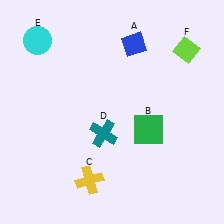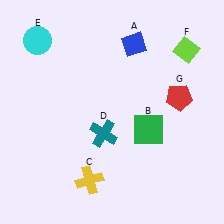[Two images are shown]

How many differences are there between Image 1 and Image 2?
There is 1 difference between the two images.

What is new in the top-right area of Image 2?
A red pentagon (G) was added in the top-right area of Image 2.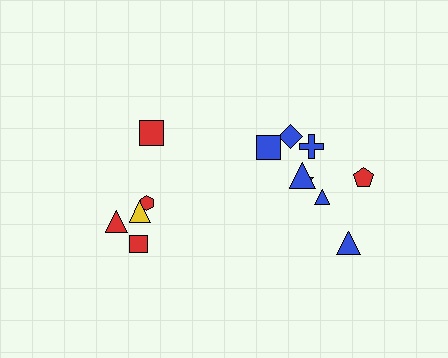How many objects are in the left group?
There are 5 objects.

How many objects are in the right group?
There are 8 objects.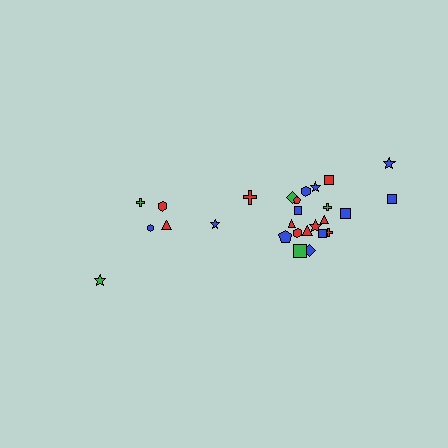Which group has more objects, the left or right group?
The right group.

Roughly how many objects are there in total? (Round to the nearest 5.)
Roughly 25 objects in total.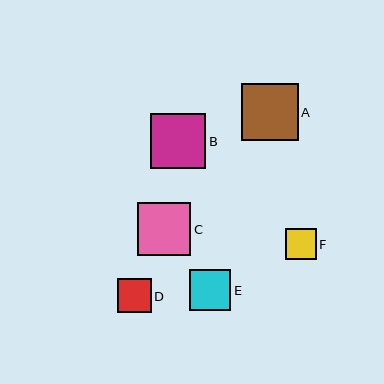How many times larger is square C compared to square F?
Square C is approximately 1.7 times the size of square F.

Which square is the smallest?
Square F is the smallest with a size of approximately 31 pixels.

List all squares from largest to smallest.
From largest to smallest: A, B, C, E, D, F.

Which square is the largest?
Square A is the largest with a size of approximately 57 pixels.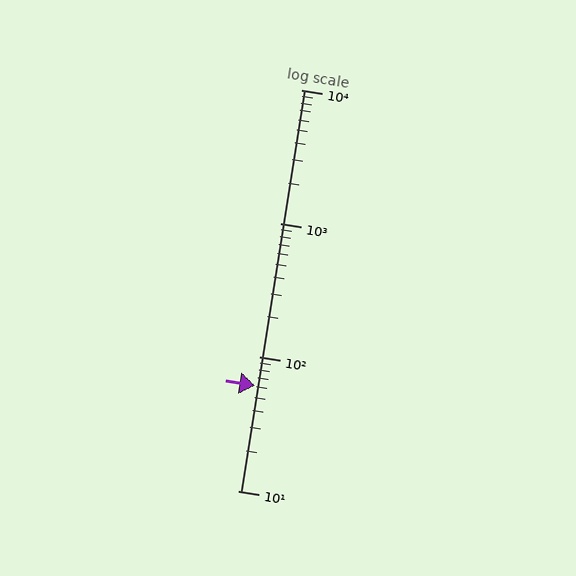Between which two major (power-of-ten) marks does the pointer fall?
The pointer is between 10 and 100.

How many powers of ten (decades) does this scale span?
The scale spans 3 decades, from 10 to 10000.